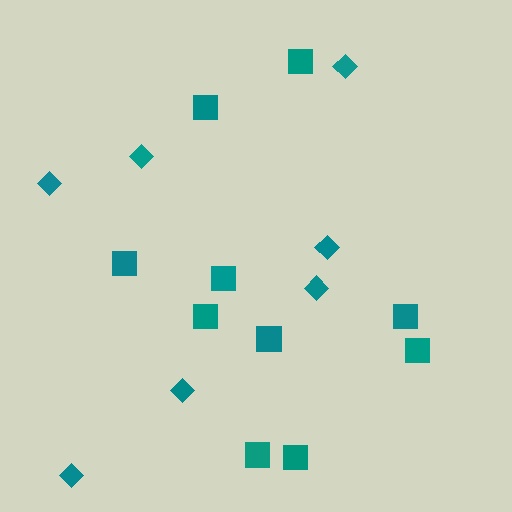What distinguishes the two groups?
There are 2 groups: one group of squares (10) and one group of diamonds (7).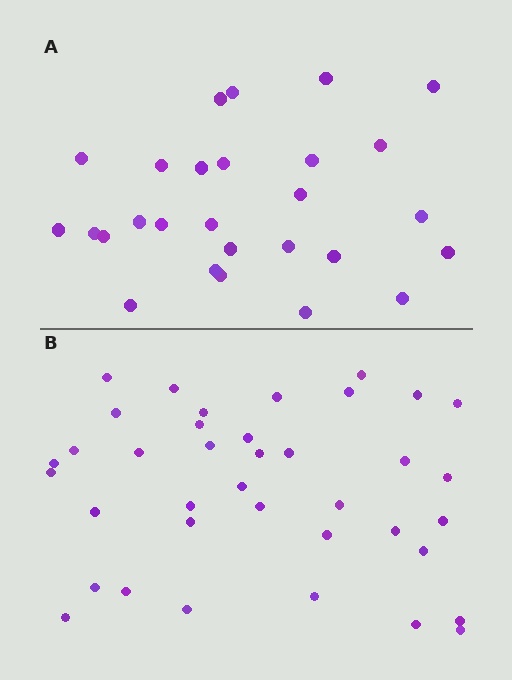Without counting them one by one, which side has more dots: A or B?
Region B (the bottom region) has more dots.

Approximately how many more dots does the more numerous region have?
Region B has roughly 12 or so more dots than region A.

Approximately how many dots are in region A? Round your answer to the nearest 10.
About 30 dots. (The exact count is 27, which rounds to 30.)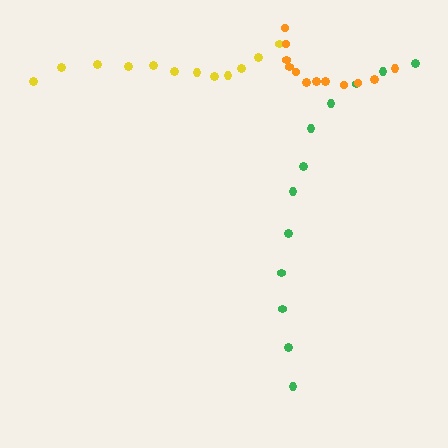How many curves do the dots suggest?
There are 3 distinct paths.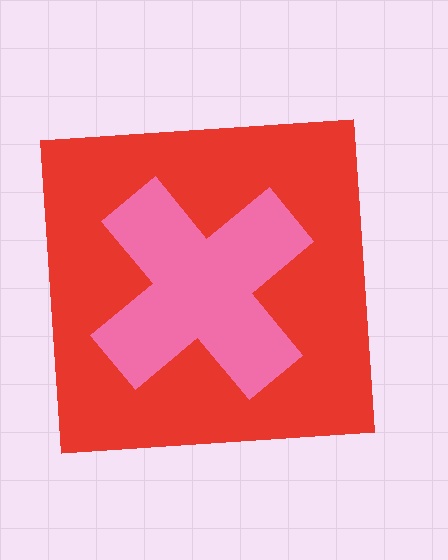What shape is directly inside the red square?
The pink cross.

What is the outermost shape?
The red square.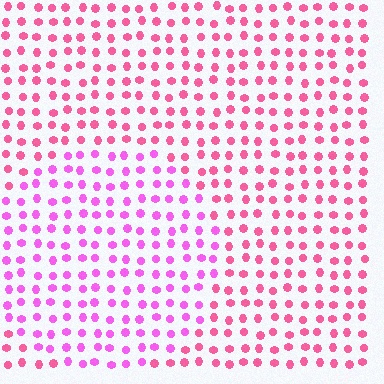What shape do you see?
I see a circle.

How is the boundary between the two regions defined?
The boundary is defined purely by a slight shift in hue (about 32 degrees). Spacing, size, and orientation are identical on both sides.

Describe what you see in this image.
The image is filled with small pink elements in a uniform arrangement. A circle-shaped region is visible where the elements are tinted to a slightly different hue, forming a subtle color boundary.